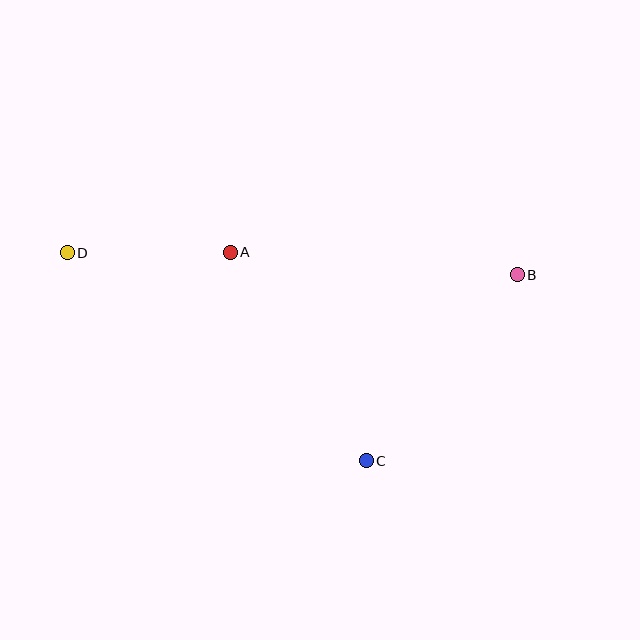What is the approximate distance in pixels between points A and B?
The distance between A and B is approximately 288 pixels.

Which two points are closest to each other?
Points A and D are closest to each other.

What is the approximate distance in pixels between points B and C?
The distance between B and C is approximately 239 pixels.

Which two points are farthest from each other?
Points B and D are farthest from each other.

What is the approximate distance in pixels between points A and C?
The distance between A and C is approximately 249 pixels.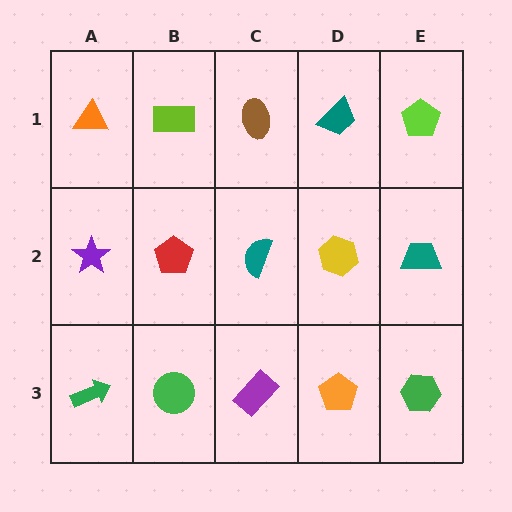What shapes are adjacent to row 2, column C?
A brown ellipse (row 1, column C), a purple rectangle (row 3, column C), a red pentagon (row 2, column B), a yellow hexagon (row 2, column D).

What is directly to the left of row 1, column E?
A teal trapezoid.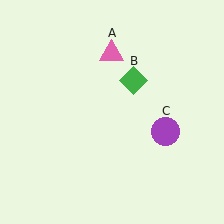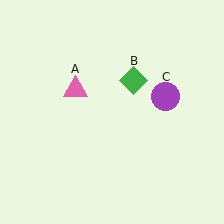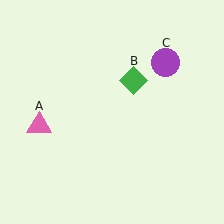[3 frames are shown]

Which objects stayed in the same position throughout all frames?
Green diamond (object B) remained stationary.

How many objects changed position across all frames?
2 objects changed position: pink triangle (object A), purple circle (object C).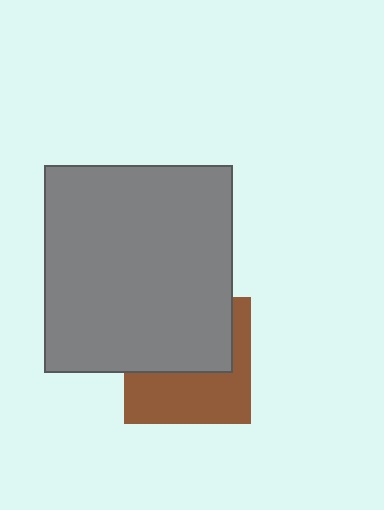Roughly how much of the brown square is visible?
About half of it is visible (roughly 48%).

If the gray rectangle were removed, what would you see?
You would see the complete brown square.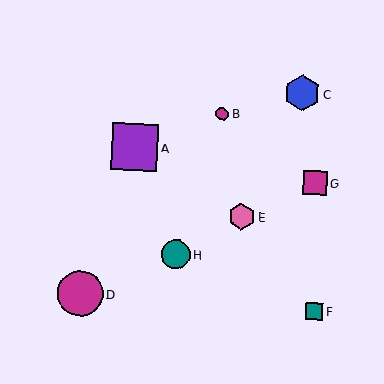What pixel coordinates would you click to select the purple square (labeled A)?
Click at (135, 147) to select the purple square A.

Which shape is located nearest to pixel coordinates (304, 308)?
The teal square (labeled F) at (314, 311) is nearest to that location.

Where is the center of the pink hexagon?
The center of the pink hexagon is at (242, 216).